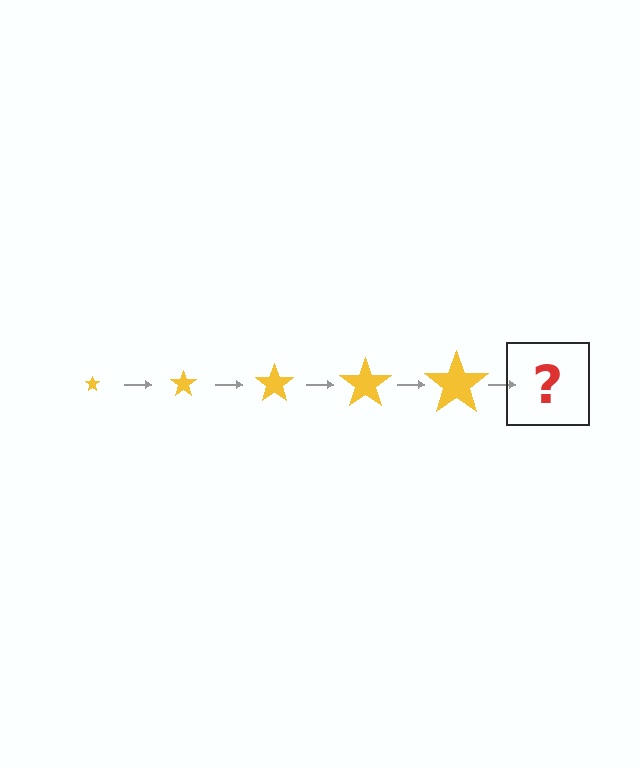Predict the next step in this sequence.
The next step is a yellow star, larger than the previous one.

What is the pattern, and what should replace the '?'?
The pattern is that the star gets progressively larger each step. The '?' should be a yellow star, larger than the previous one.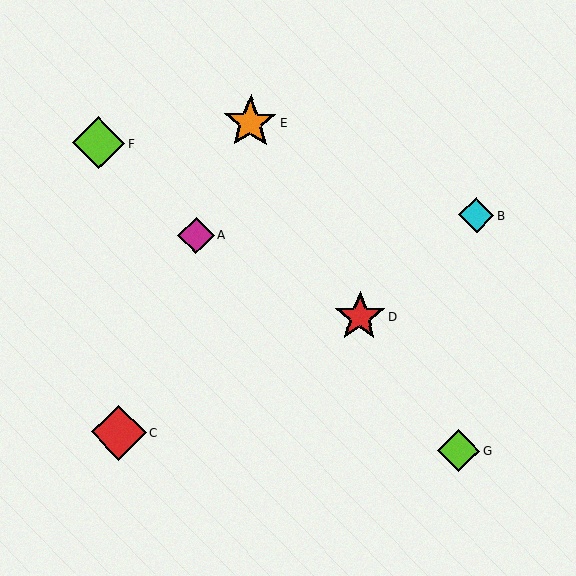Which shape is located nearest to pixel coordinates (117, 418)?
The red diamond (labeled C) at (119, 433) is nearest to that location.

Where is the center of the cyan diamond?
The center of the cyan diamond is at (476, 215).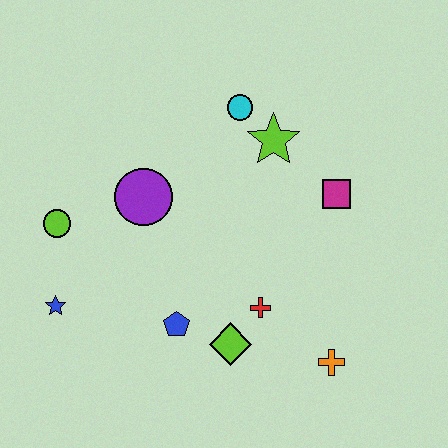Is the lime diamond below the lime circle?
Yes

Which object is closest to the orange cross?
The red cross is closest to the orange cross.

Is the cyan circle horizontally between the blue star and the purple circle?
No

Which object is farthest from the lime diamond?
The cyan circle is farthest from the lime diamond.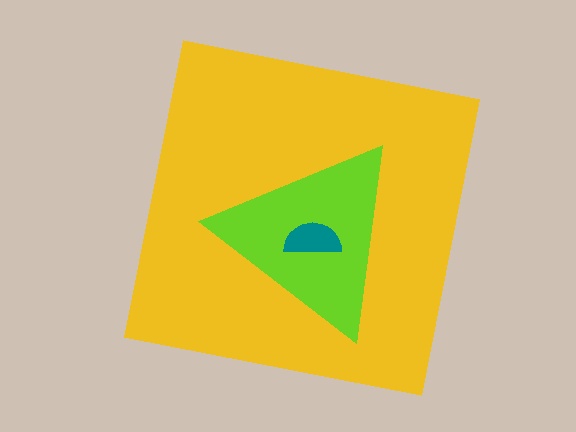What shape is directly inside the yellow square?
The lime triangle.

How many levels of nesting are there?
3.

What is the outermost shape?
The yellow square.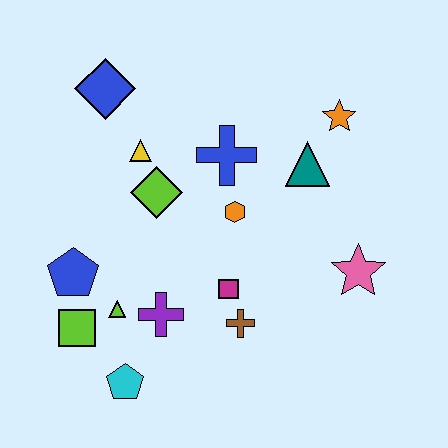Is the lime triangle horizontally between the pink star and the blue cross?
No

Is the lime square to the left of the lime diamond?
Yes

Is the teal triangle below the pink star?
No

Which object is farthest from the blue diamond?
The pink star is farthest from the blue diamond.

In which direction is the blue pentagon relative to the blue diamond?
The blue pentagon is below the blue diamond.